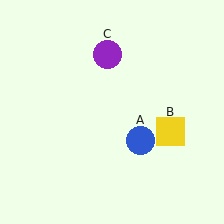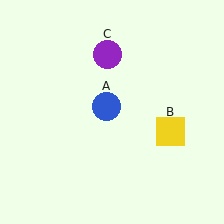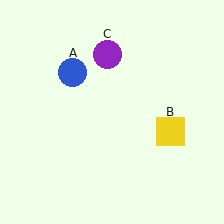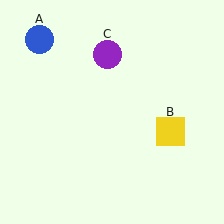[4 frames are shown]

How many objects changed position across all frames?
1 object changed position: blue circle (object A).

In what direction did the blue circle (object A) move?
The blue circle (object A) moved up and to the left.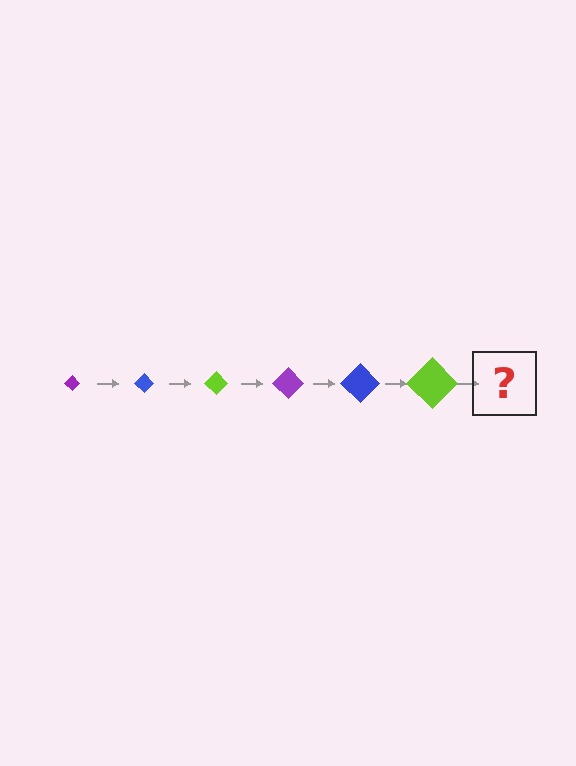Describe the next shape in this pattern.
It should be a purple diamond, larger than the previous one.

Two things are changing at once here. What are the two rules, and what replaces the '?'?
The two rules are that the diamond grows larger each step and the color cycles through purple, blue, and lime. The '?' should be a purple diamond, larger than the previous one.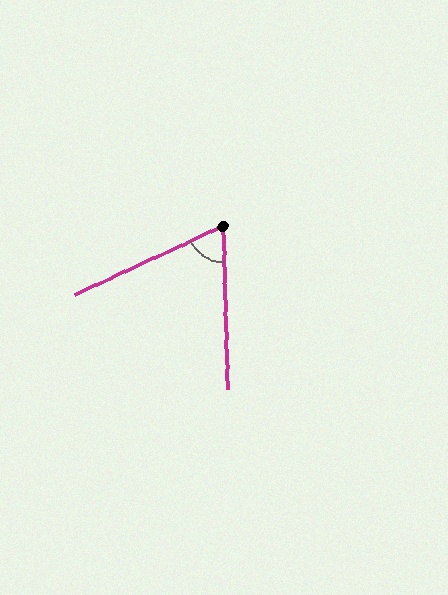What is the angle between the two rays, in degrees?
Approximately 67 degrees.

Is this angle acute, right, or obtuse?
It is acute.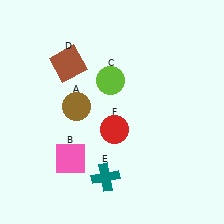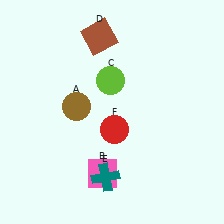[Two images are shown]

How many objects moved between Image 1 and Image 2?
2 objects moved between the two images.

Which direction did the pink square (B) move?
The pink square (B) moved right.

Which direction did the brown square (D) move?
The brown square (D) moved right.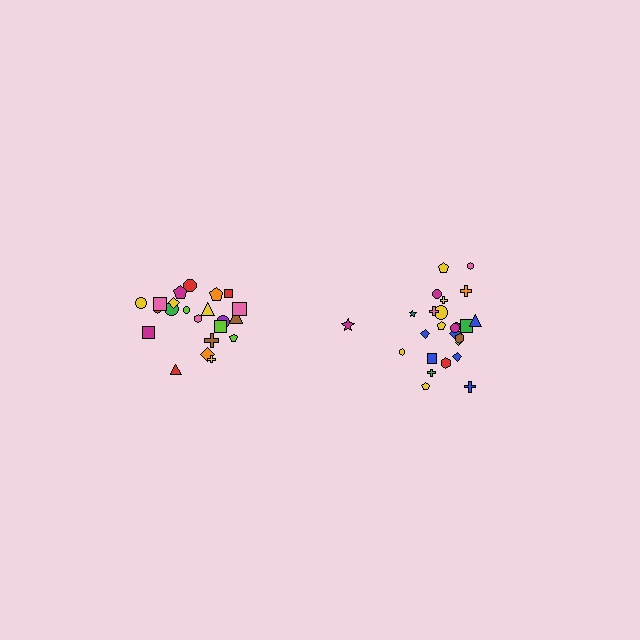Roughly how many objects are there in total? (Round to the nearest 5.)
Roughly 45 objects in total.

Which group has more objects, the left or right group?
The right group.